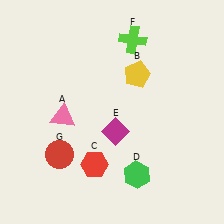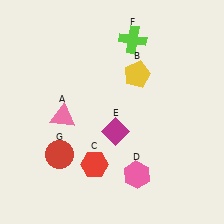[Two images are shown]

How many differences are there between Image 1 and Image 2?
There is 1 difference between the two images.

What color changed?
The hexagon (D) changed from green in Image 1 to pink in Image 2.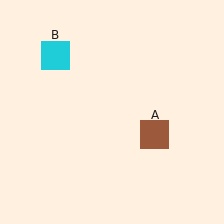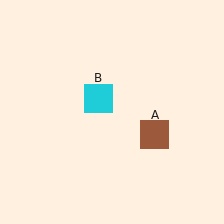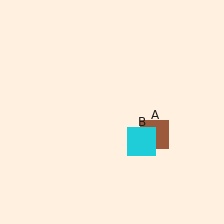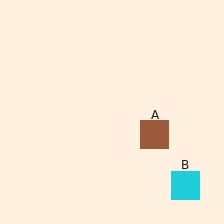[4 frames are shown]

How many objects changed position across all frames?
1 object changed position: cyan square (object B).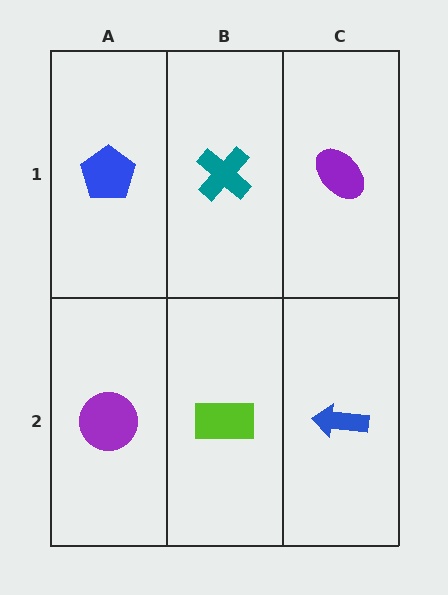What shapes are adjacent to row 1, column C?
A blue arrow (row 2, column C), a teal cross (row 1, column B).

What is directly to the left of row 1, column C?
A teal cross.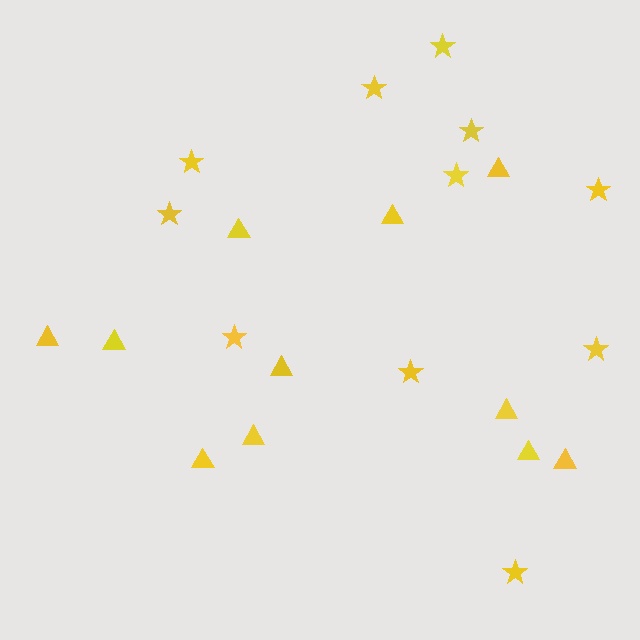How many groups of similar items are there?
There are 2 groups: one group of triangles (11) and one group of stars (11).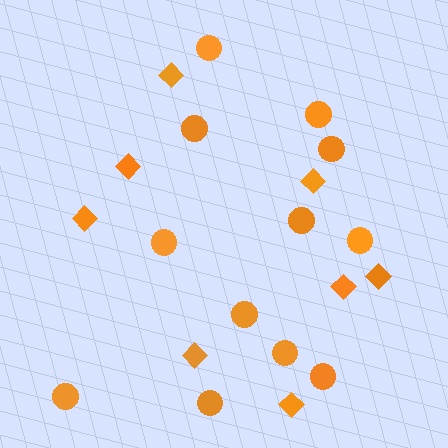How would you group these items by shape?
There are 2 groups: one group of circles (12) and one group of diamonds (8).